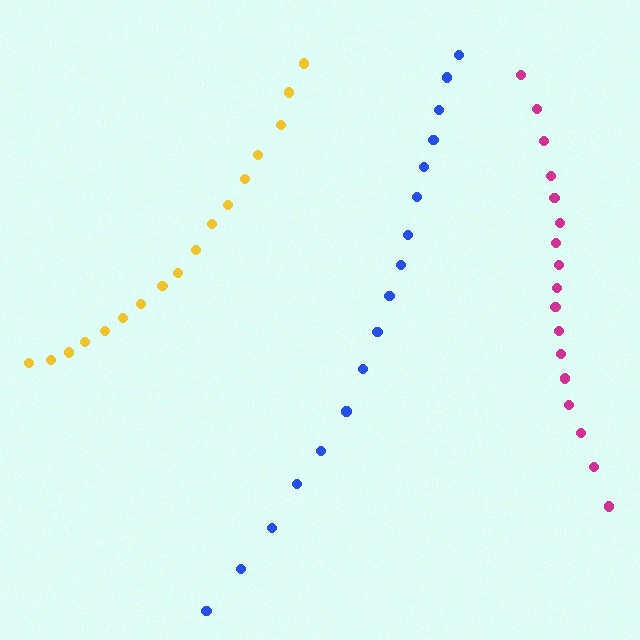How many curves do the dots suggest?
There are 3 distinct paths.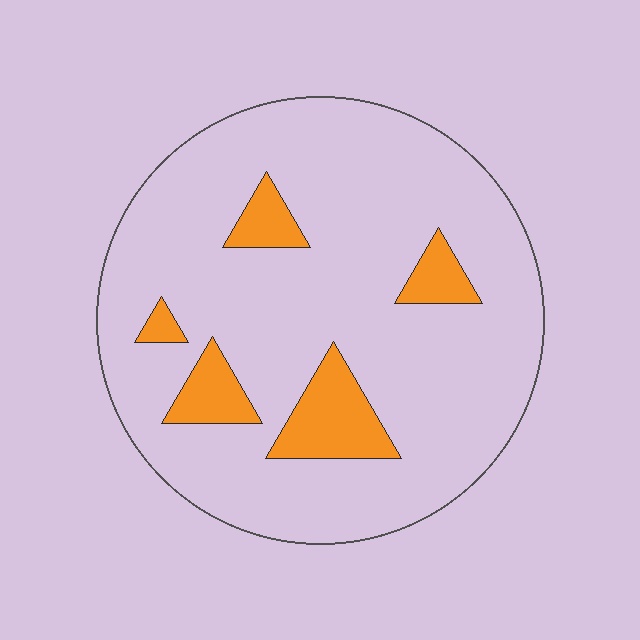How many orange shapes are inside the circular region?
5.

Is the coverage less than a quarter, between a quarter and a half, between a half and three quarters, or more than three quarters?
Less than a quarter.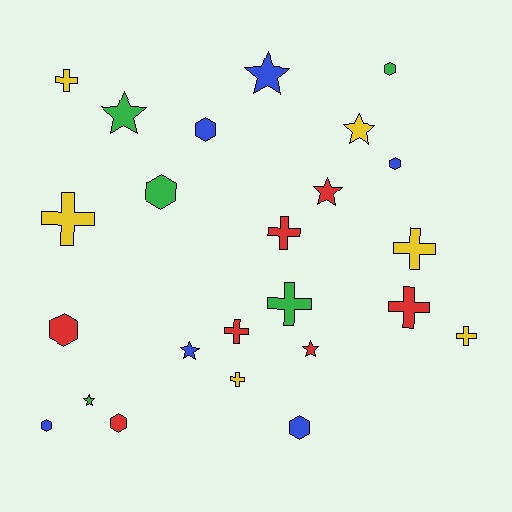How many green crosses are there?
There is 1 green cross.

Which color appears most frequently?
Red, with 7 objects.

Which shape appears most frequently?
Cross, with 9 objects.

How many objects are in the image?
There are 24 objects.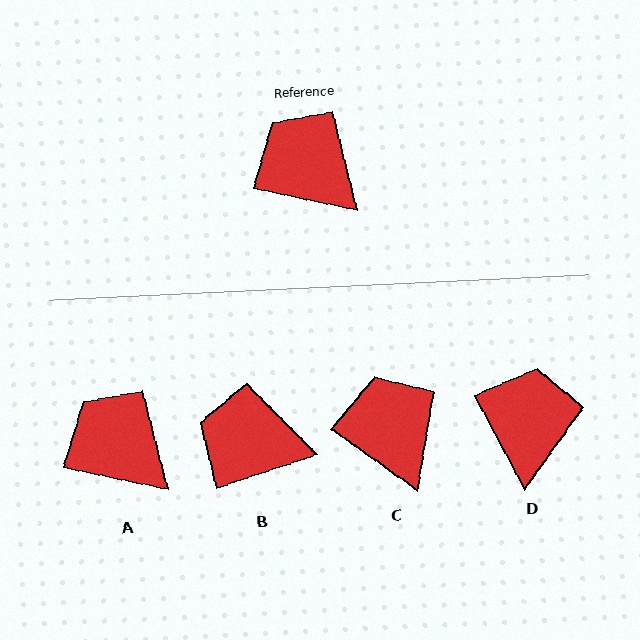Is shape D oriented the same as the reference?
No, it is off by about 50 degrees.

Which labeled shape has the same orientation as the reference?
A.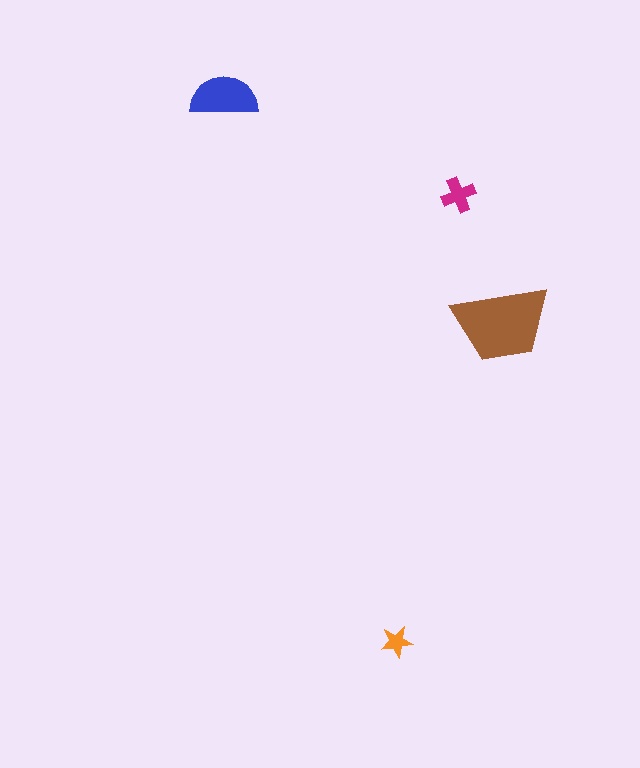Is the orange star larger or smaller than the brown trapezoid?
Smaller.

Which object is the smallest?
The orange star.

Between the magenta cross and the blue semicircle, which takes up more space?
The blue semicircle.